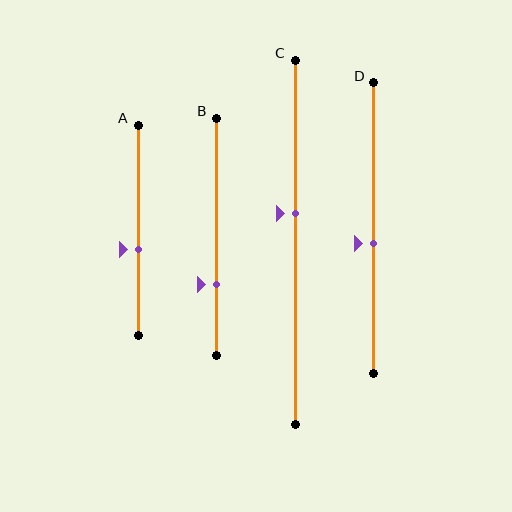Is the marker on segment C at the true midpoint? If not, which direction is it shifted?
No, the marker on segment C is shifted upward by about 8% of the segment length.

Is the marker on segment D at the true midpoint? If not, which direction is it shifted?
No, the marker on segment D is shifted downward by about 6% of the segment length.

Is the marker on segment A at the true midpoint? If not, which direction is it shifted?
No, the marker on segment A is shifted downward by about 9% of the segment length.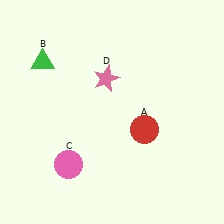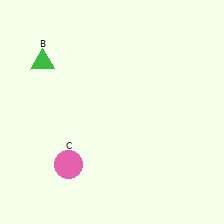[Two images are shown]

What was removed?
The red circle (A), the pink star (D) were removed in Image 2.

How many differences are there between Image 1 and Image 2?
There are 2 differences between the two images.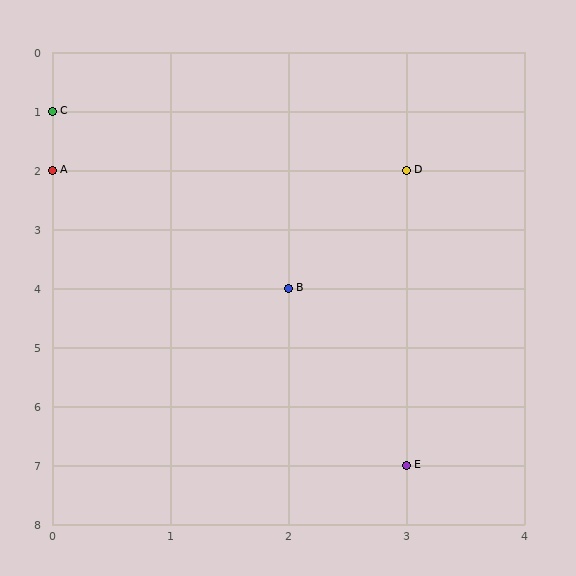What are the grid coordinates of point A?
Point A is at grid coordinates (0, 2).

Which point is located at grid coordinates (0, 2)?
Point A is at (0, 2).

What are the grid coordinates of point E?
Point E is at grid coordinates (3, 7).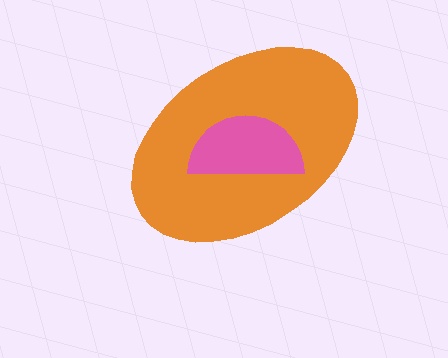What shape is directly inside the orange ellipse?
The pink semicircle.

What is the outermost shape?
The orange ellipse.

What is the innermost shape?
The pink semicircle.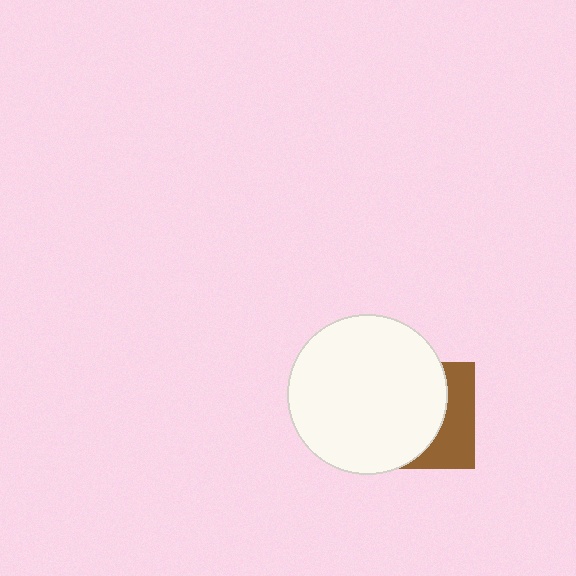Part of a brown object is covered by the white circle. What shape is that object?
It is a square.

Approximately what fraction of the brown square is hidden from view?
Roughly 65% of the brown square is hidden behind the white circle.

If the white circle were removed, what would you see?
You would see the complete brown square.